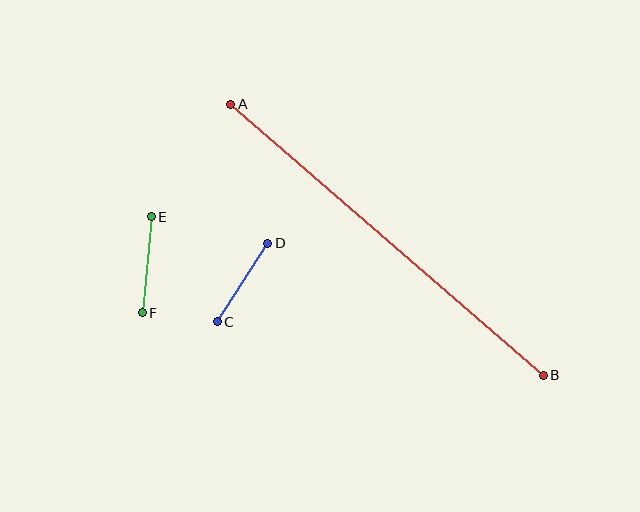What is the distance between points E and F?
The distance is approximately 96 pixels.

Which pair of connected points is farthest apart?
Points A and B are farthest apart.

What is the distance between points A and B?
The distance is approximately 414 pixels.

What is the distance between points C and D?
The distance is approximately 93 pixels.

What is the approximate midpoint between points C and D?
The midpoint is at approximately (242, 282) pixels.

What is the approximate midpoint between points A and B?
The midpoint is at approximately (387, 240) pixels.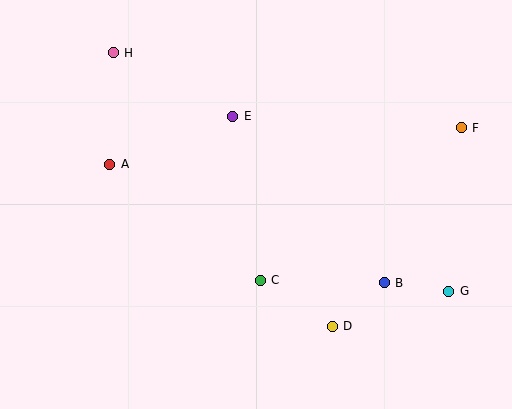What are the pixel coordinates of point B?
Point B is at (384, 283).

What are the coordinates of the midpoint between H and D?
The midpoint between H and D is at (223, 190).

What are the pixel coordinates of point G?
Point G is at (449, 291).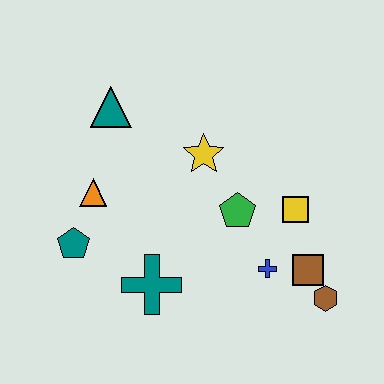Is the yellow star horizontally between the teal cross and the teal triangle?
No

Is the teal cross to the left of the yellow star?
Yes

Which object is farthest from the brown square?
The teal triangle is farthest from the brown square.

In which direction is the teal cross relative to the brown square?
The teal cross is to the left of the brown square.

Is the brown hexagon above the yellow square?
No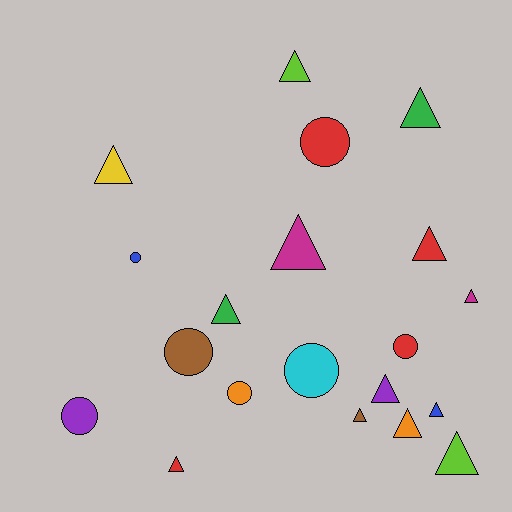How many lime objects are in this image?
There are 2 lime objects.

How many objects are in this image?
There are 20 objects.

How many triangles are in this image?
There are 13 triangles.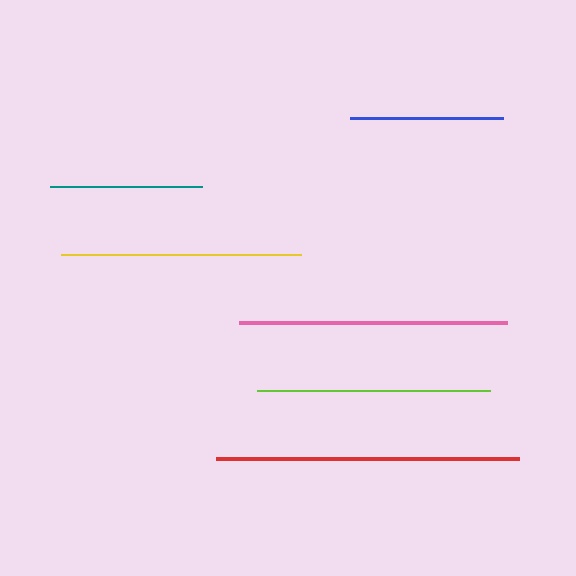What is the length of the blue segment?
The blue segment is approximately 153 pixels long.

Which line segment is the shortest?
The teal line is the shortest at approximately 153 pixels.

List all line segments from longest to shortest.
From longest to shortest: red, pink, yellow, lime, blue, teal.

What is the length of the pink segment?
The pink segment is approximately 268 pixels long.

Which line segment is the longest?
The red line is the longest at approximately 303 pixels.